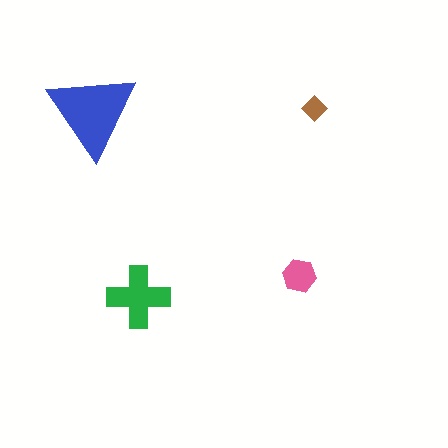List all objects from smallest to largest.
The brown diamond, the pink hexagon, the green cross, the blue triangle.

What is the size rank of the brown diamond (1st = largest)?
4th.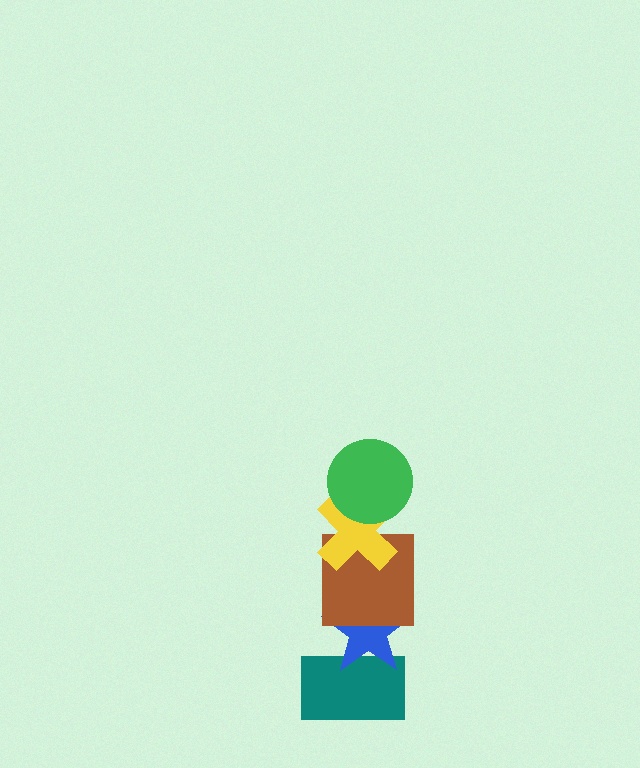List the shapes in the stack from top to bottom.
From top to bottom: the green circle, the yellow cross, the brown square, the blue star, the teal rectangle.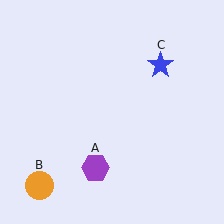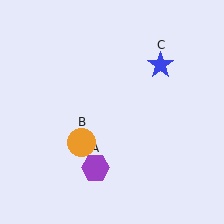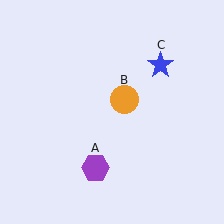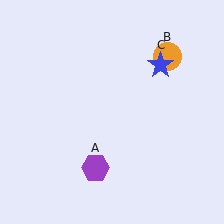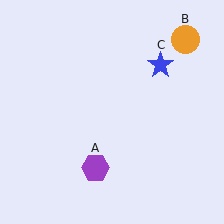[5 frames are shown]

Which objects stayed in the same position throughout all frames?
Purple hexagon (object A) and blue star (object C) remained stationary.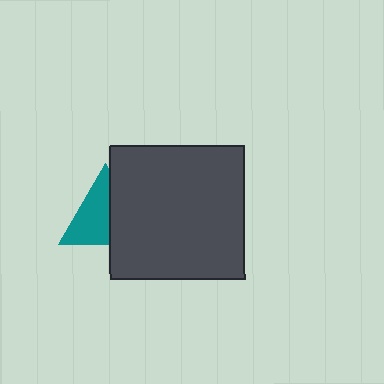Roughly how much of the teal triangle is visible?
About half of it is visible (roughly 58%).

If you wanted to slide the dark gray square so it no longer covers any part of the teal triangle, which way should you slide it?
Slide it right — that is the most direct way to separate the two shapes.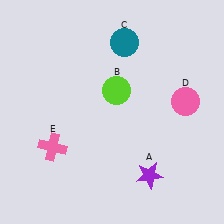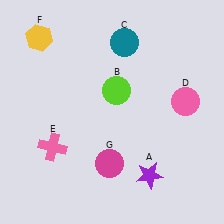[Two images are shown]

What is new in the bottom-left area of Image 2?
A magenta circle (G) was added in the bottom-left area of Image 2.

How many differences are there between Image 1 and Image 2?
There are 2 differences between the two images.